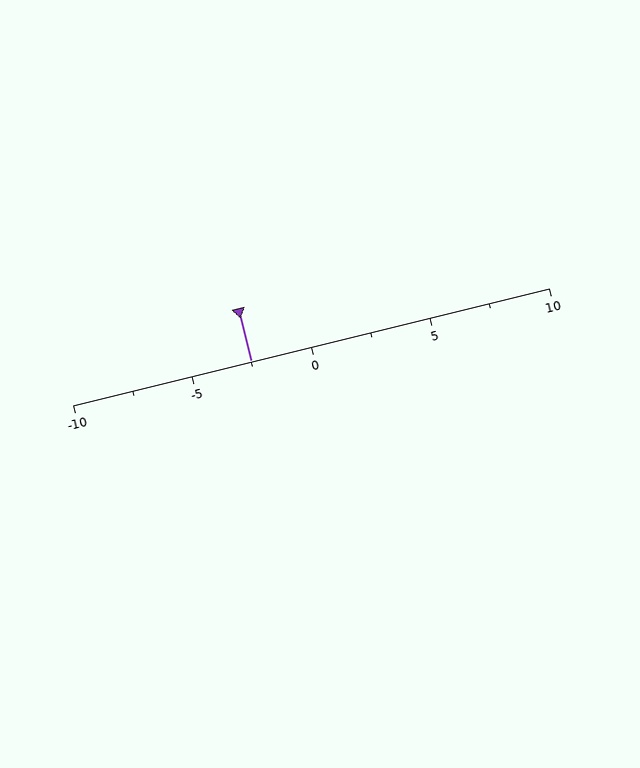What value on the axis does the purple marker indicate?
The marker indicates approximately -2.5.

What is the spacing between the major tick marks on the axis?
The major ticks are spaced 5 apart.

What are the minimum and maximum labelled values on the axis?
The axis runs from -10 to 10.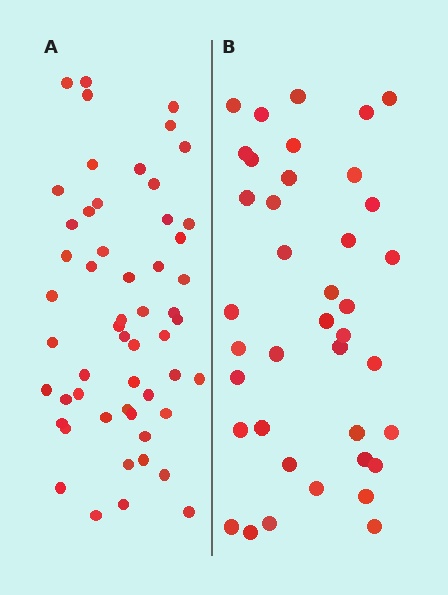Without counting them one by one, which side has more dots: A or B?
Region A (the left region) has more dots.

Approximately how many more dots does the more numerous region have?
Region A has approximately 15 more dots than region B.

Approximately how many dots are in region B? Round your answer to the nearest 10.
About 40 dots. (The exact count is 39, which rounds to 40.)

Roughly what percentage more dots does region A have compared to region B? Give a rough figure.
About 40% more.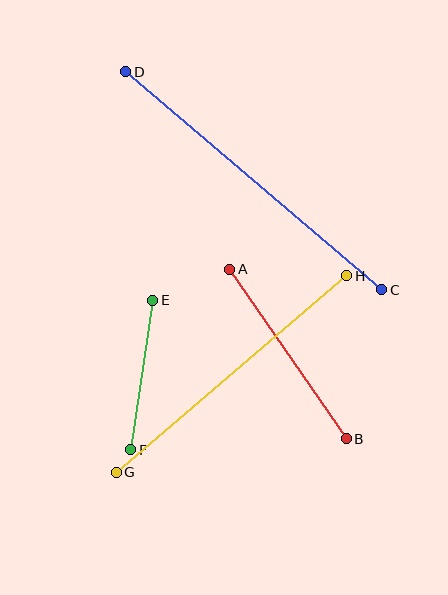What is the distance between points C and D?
The distance is approximately 336 pixels.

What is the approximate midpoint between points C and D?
The midpoint is at approximately (254, 181) pixels.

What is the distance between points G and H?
The distance is approximately 303 pixels.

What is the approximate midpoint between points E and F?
The midpoint is at approximately (142, 375) pixels.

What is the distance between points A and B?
The distance is approximately 206 pixels.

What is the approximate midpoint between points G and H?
The midpoint is at approximately (231, 374) pixels.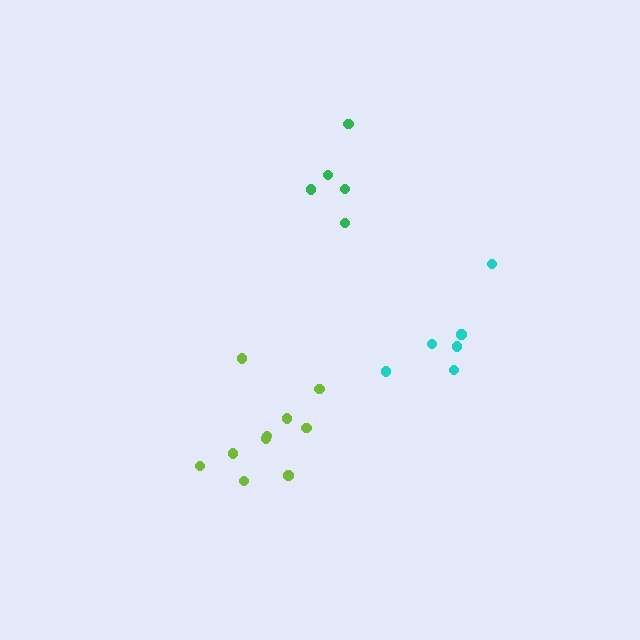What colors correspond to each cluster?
The clusters are colored: cyan, green, lime.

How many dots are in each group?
Group 1: 6 dots, Group 2: 5 dots, Group 3: 10 dots (21 total).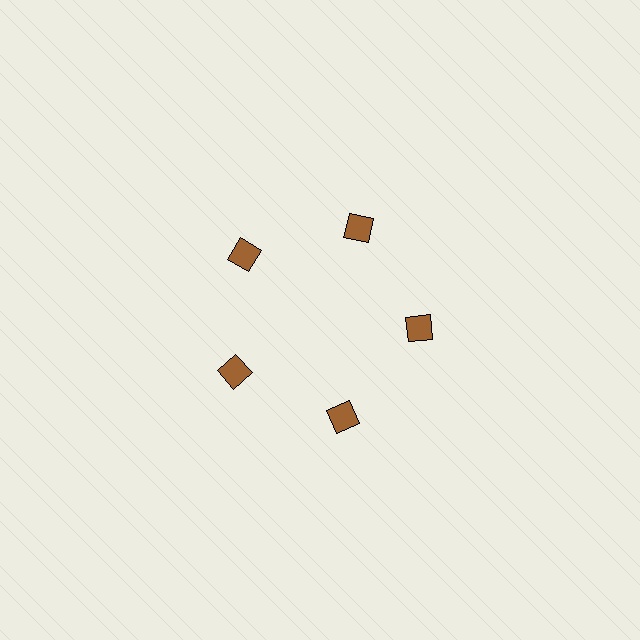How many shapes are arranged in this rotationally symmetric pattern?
There are 5 shapes, arranged in 5 groups of 1.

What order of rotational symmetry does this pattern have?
This pattern has 5-fold rotational symmetry.